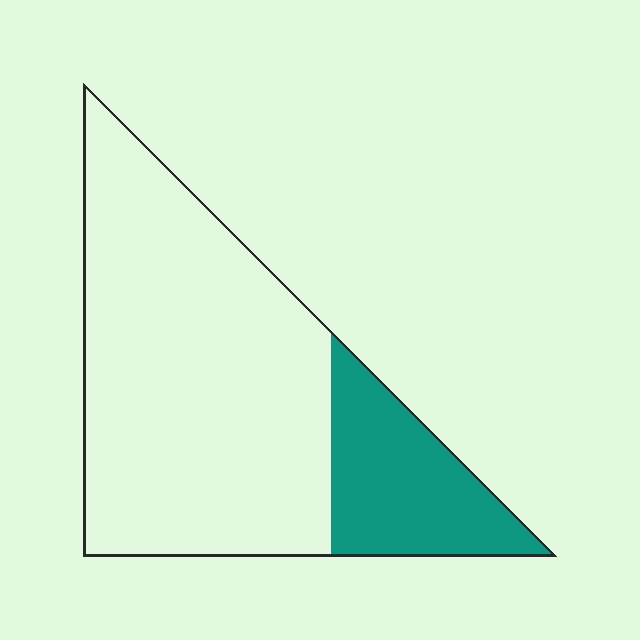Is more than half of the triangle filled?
No.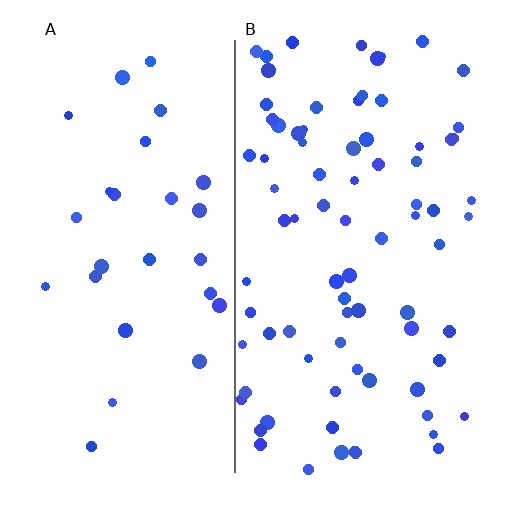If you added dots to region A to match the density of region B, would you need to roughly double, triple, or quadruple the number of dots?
Approximately triple.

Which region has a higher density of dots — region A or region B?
B (the right).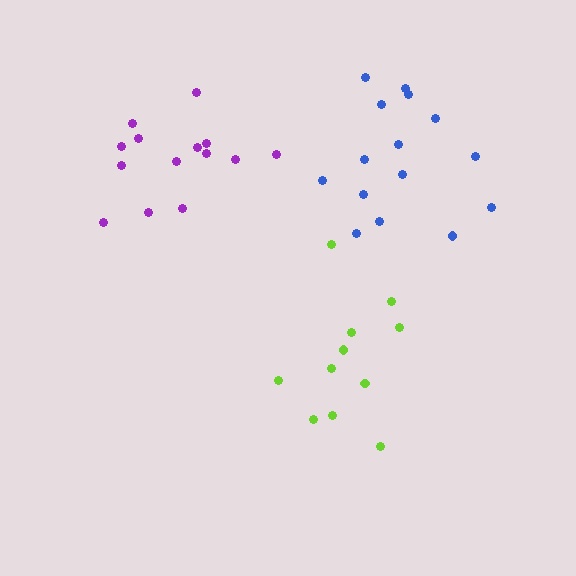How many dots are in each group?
Group 1: 11 dots, Group 2: 15 dots, Group 3: 14 dots (40 total).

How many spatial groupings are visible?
There are 3 spatial groupings.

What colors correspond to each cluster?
The clusters are colored: lime, blue, purple.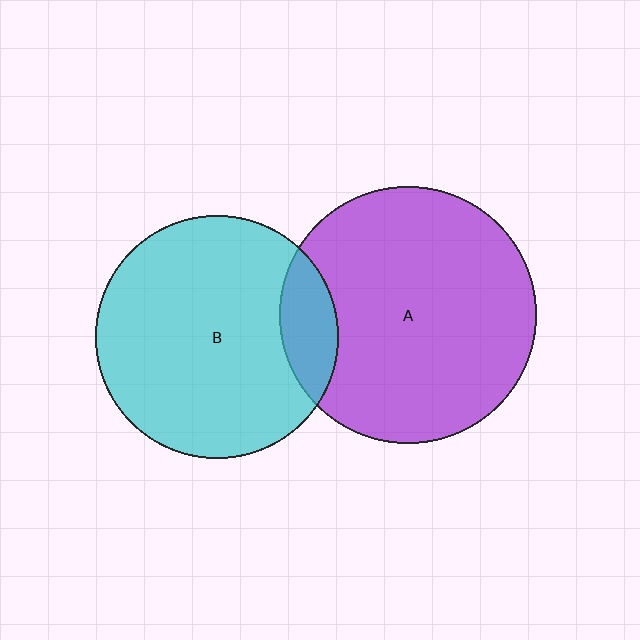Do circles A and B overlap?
Yes.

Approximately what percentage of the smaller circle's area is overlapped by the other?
Approximately 15%.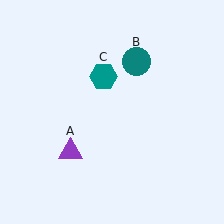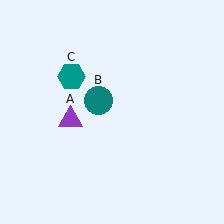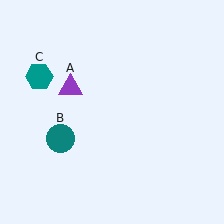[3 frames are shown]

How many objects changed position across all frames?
3 objects changed position: purple triangle (object A), teal circle (object B), teal hexagon (object C).